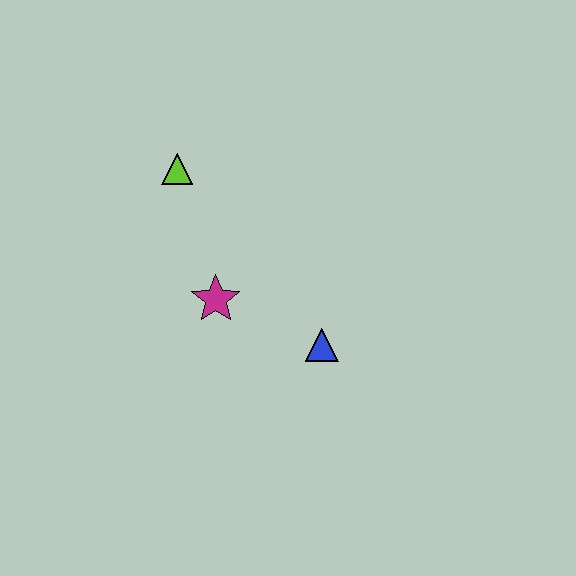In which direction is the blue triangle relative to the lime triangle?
The blue triangle is below the lime triangle.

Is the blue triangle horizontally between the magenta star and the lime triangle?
No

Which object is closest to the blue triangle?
The magenta star is closest to the blue triangle.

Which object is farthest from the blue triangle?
The lime triangle is farthest from the blue triangle.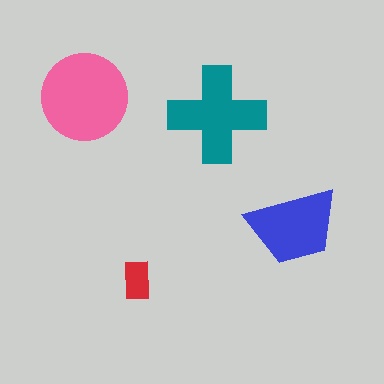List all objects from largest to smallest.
The pink circle, the teal cross, the blue trapezoid, the red rectangle.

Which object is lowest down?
The red rectangle is bottommost.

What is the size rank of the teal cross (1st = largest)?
2nd.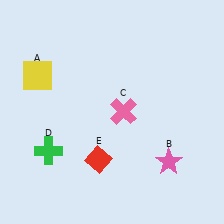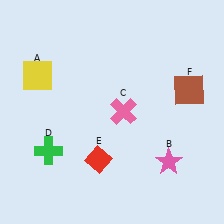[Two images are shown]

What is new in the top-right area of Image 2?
A brown square (F) was added in the top-right area of Image 2.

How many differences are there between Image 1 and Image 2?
There is 1 difference between the two images.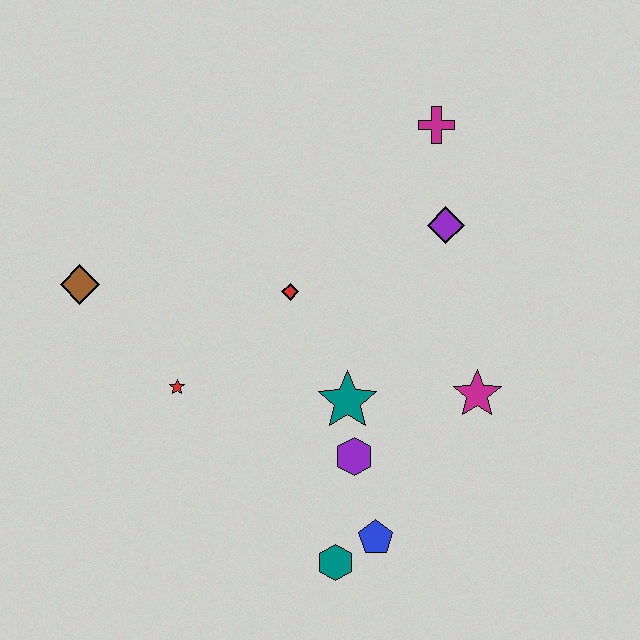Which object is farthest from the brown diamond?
The magenta star is farthest from the brown diamond.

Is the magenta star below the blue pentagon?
No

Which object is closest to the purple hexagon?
The teal star is closest to the purple hexagon.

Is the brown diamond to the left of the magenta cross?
Yes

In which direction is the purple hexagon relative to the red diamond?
The purple hexagon is below the red diamond.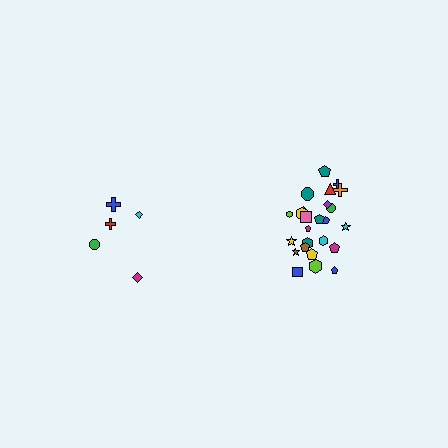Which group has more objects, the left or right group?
The right group.